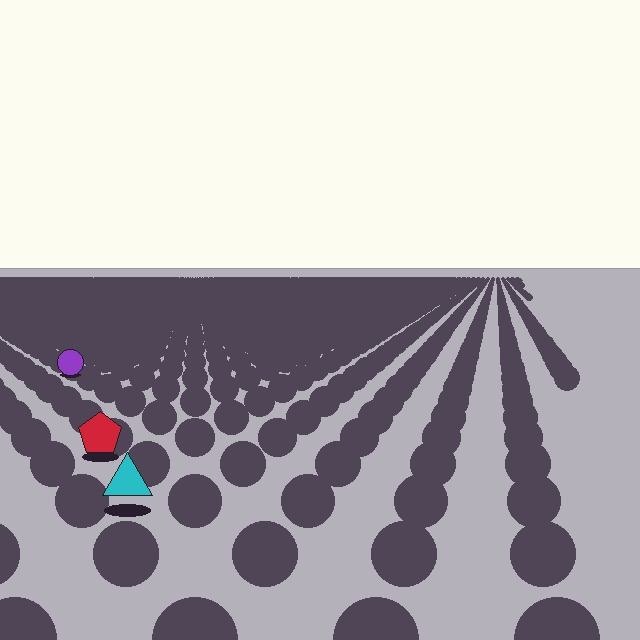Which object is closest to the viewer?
The cyan triangle is closest. The texture marks near it are larger and more spread out.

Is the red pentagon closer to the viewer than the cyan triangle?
No. The cyan triangle is closer — you can tell from the texture gradient: the ground texture is coarser near it.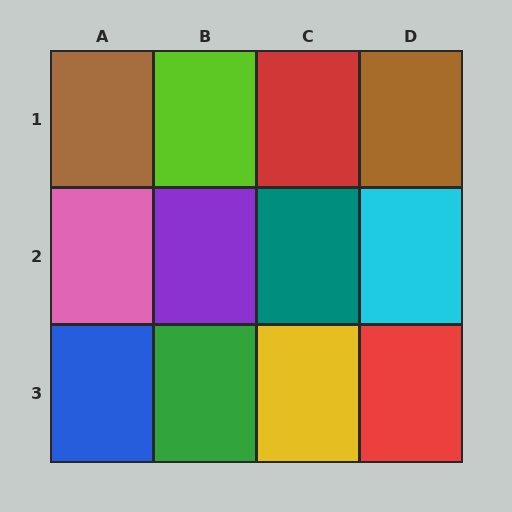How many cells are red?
2 cells are red.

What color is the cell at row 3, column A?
Blue.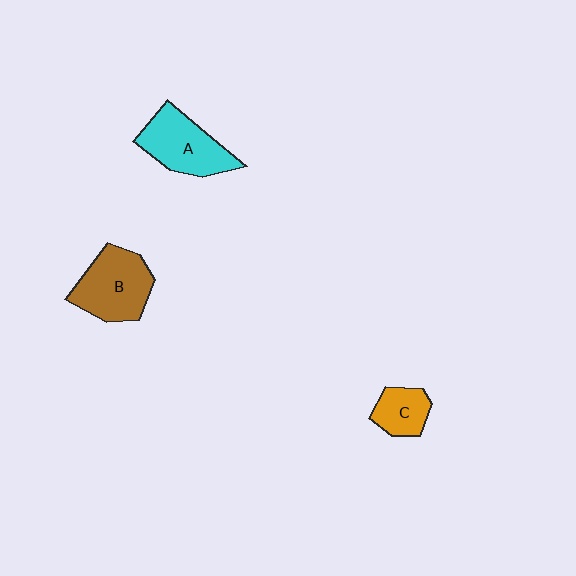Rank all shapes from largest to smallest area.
From largest to smallest: B (brown), A (cyan), C (orange).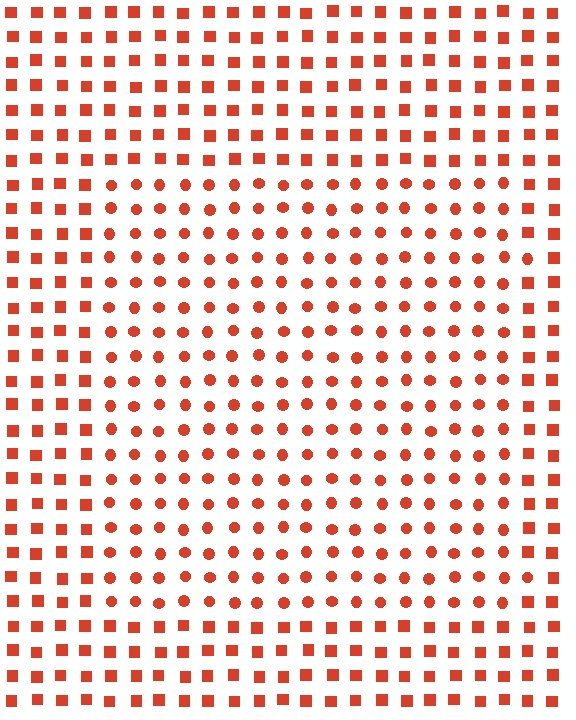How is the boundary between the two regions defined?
The boundary is defined by a change in element shape: circles inside vs. squares outside. All elements share the same color and spacing.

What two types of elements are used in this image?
The image uses circles inside the rectangle region and squares outside it.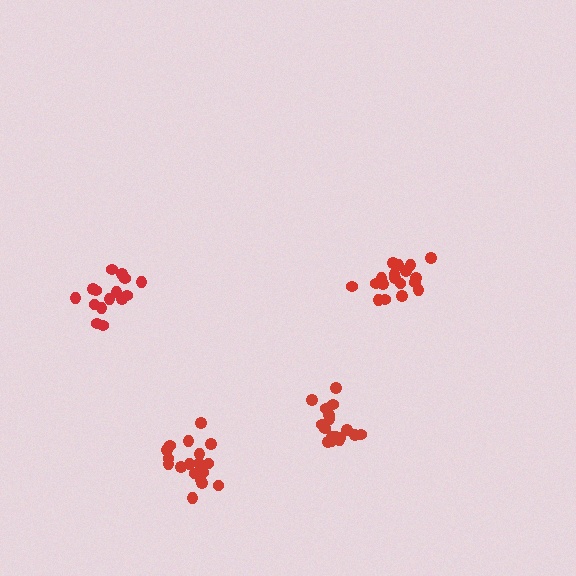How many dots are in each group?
Group 1: 19 dots, Group 2: 18 dots, Group 3: 20 dots, Group 4: 15 dots (72 total).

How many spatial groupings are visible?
There are 4 spatial groupings.